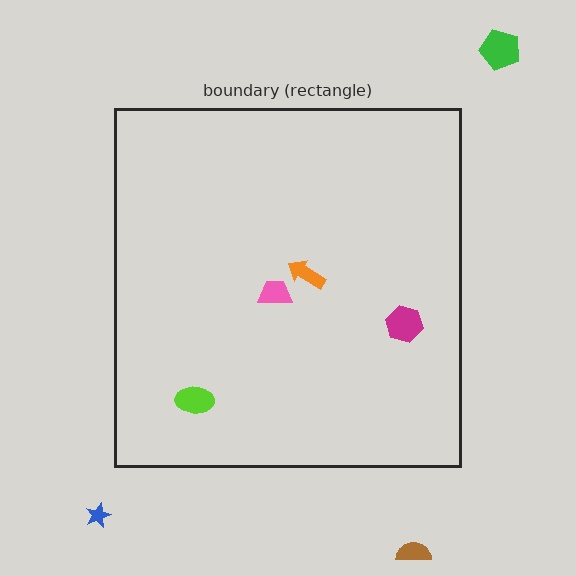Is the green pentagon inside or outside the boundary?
Outside.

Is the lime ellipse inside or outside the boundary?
Inside.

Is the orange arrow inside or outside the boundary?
Inside.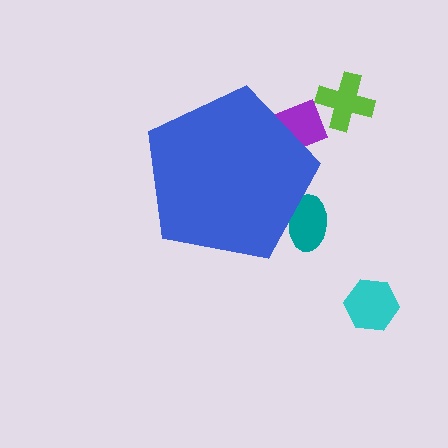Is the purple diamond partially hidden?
Yes, the purple diamond is partially hidden behind the blue pentagon.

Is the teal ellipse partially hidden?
Yes, the teal ellipse is partially hidden behind the blue pentagon.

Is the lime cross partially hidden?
No, the lime cross is fully visible.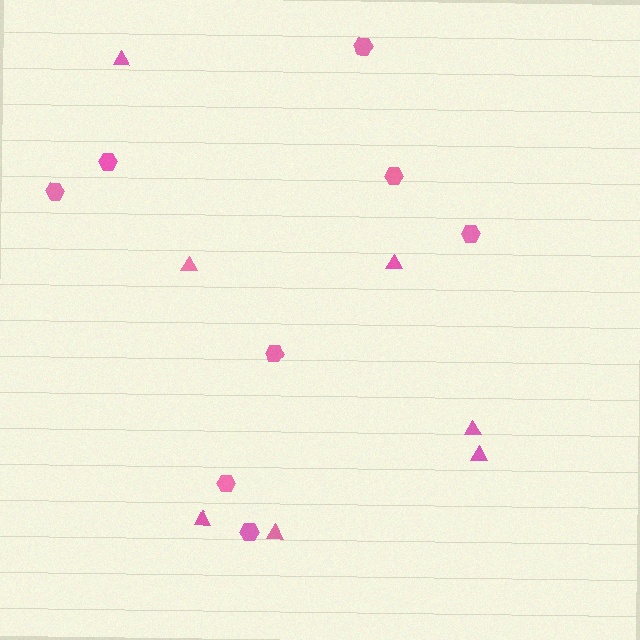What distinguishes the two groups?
There are 2 groups: one group of hexagons (8) and one group of triangles (7).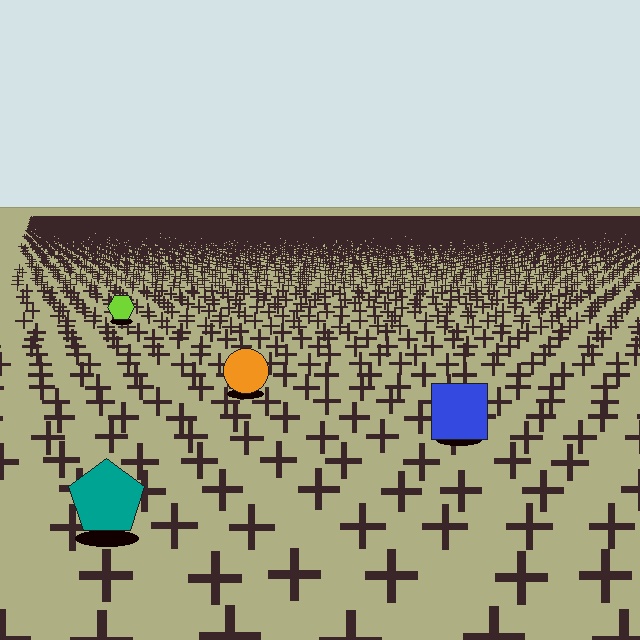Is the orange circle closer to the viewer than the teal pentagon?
No. The teal pentagon is closer — you can tell from the texture gradient: the ground texture is coarser near it.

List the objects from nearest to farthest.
From nearest to farthest: the teal pentagon, the blue square, the orange circle, the lime hexagon.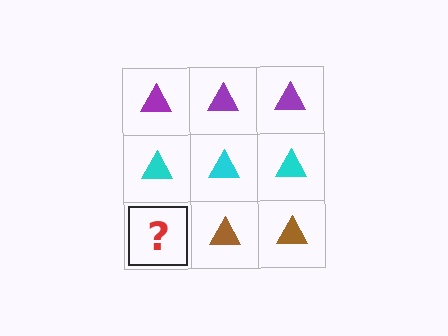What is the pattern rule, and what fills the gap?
The rule is that each row has a consistent color. The gap should be filled with a brown triangle.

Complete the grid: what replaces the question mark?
The question mark should be replaced with a brown triangle.